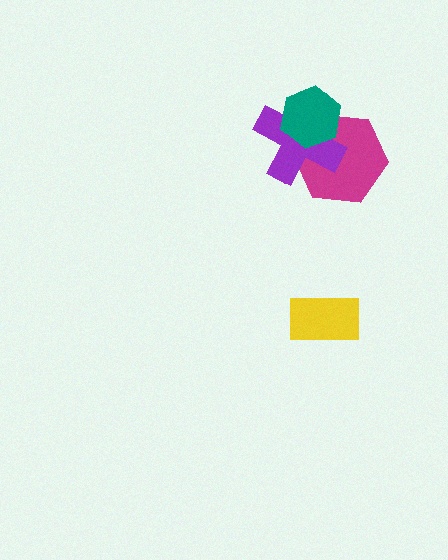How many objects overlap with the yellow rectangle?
0 objects overlap with the yellow rectangle.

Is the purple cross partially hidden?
Yes, it is partially covered by another shape.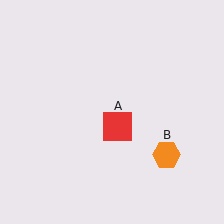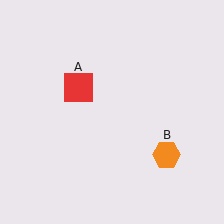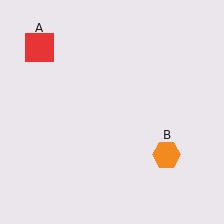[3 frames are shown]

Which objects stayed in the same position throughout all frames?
Orange hexagon (object B) remained stationary.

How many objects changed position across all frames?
1 object changed position: red square (object A).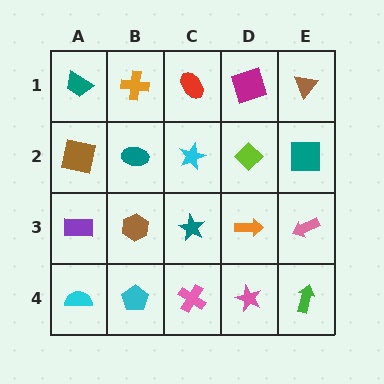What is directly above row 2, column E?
A brown triangle.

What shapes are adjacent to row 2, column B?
An orange cross (row 1, column B), a brown hexagon (row 3, column B), a brown square (row 2, column A), a cyan star (row 2, column C).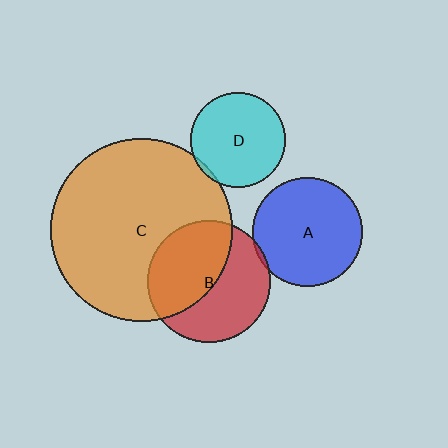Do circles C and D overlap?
Yes.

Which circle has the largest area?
Circle C (orange).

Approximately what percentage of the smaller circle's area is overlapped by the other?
Approximately 5%.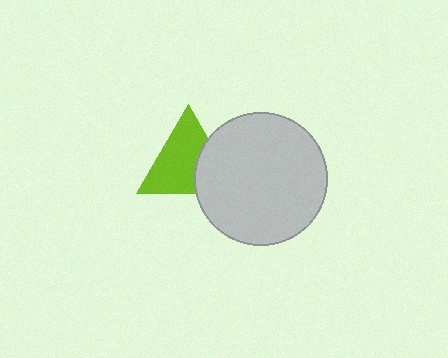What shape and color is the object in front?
The object in front is a light gray circle.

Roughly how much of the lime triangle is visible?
Most of it is visible (roughly 68%).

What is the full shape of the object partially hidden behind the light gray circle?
The partially hidden object is a lime triangle.